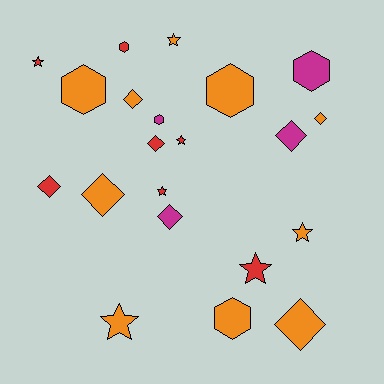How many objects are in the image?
There are 21 objects.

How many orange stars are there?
There are 3 orange stars.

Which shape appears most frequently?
Diamond, with 8 objects.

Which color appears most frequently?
Orange, with 10 objects.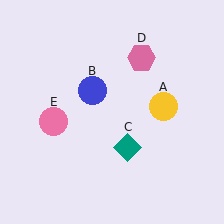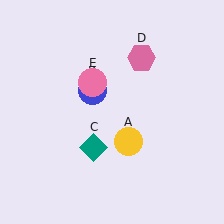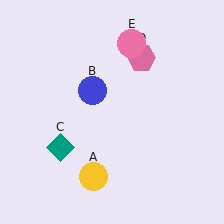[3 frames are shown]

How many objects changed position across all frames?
3 objects changed position: yellow circle (object A), teal diamond (object C), pink circle (object E).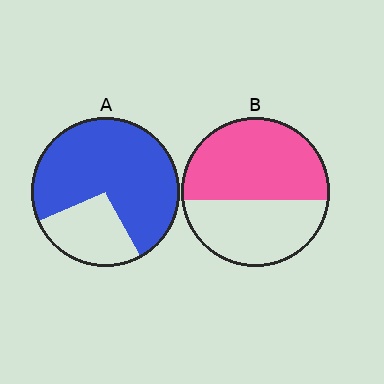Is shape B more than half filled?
Yes.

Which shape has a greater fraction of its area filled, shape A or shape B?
Shape A.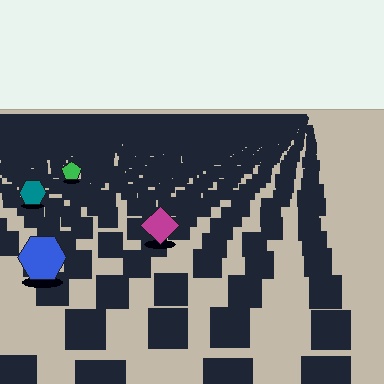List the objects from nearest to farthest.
From nearest to farthest: the blue hexagon, the magenta diamond, the teal hexagon, the green pentagon.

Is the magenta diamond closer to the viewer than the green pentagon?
Yes. The magenta diamond is closer — you can tell from the texture gradient: the ground texture is coarser near it.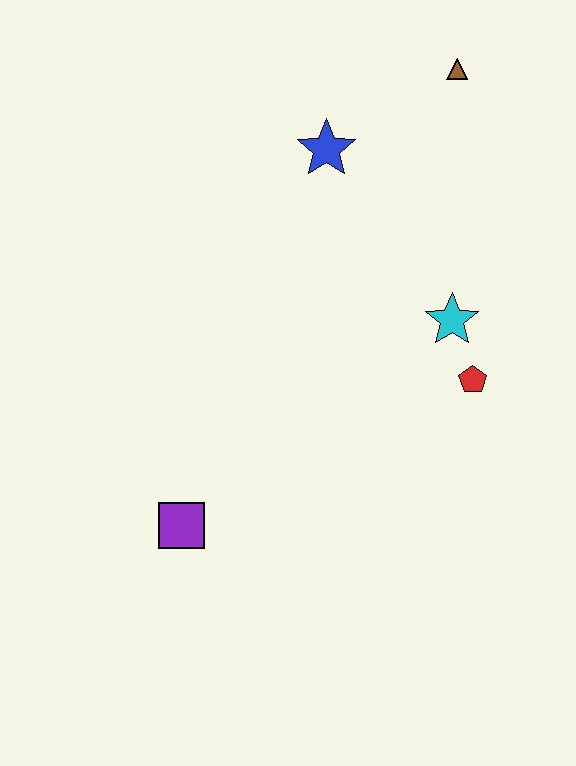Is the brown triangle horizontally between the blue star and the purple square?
No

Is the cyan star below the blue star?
Yes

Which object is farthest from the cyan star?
The purple square is farthest from the cyan star.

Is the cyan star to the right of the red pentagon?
No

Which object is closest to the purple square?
The red pentagon is closest to the purple square.